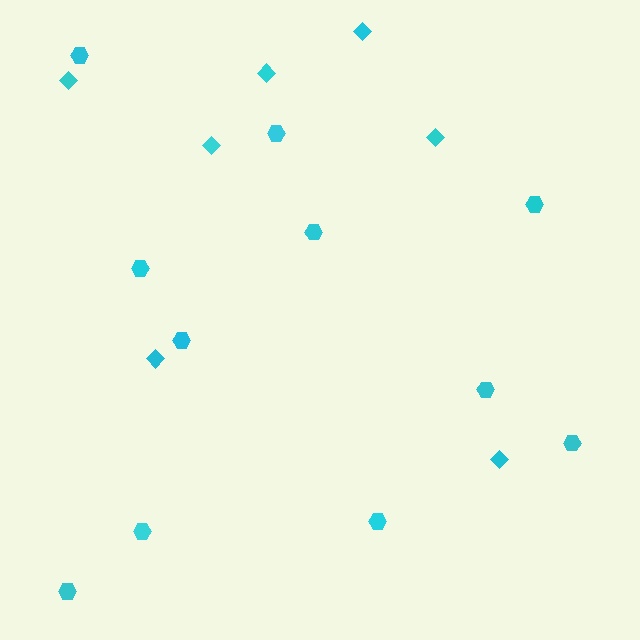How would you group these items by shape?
There are 2 groups: one group of hexagons (11) and one group of diamonds (7).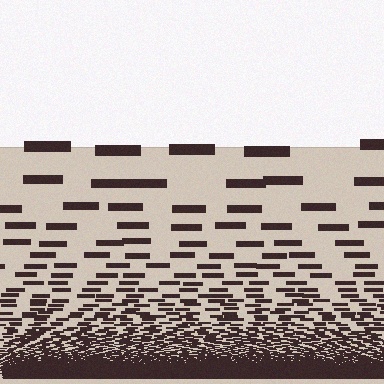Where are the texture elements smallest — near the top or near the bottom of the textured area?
Near the bottom.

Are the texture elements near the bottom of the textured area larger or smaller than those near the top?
Smaller. The gradient is inverted — elements near the bottom are smaller and denser.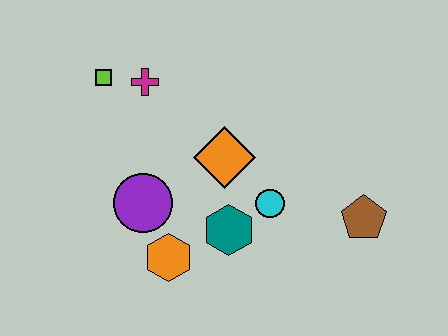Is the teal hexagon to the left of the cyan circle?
Yes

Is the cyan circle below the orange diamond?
Yes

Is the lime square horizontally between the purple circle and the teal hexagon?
No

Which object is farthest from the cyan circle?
The lime square is farthest from the cyan circle.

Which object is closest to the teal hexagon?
The cyan circle is closest to the teal hexagon.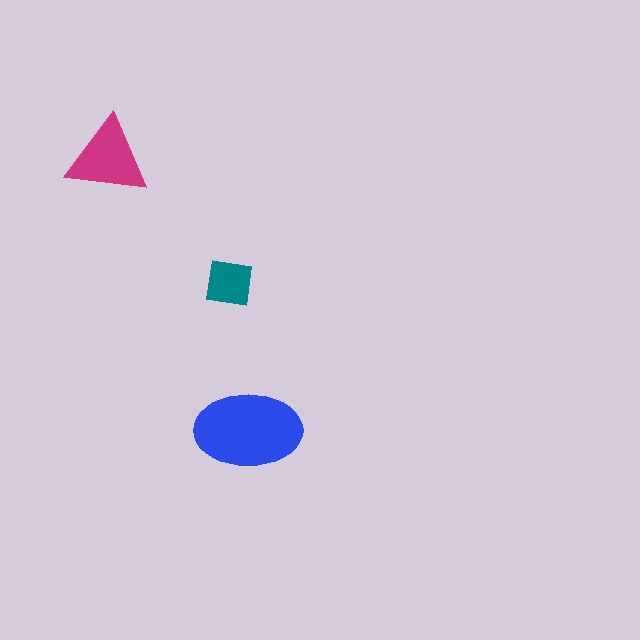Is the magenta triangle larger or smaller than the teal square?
Larger.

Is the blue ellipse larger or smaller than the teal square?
Larger.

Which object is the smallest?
The teal square.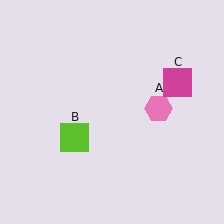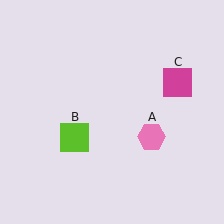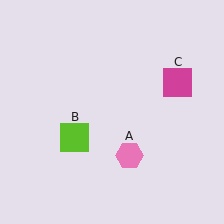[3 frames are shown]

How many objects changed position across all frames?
1 object changed position: pink hexagon (object A).